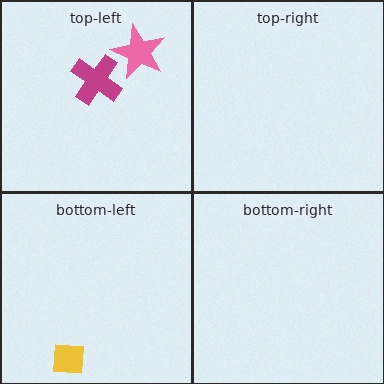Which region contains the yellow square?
The bottom-left region.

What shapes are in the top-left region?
The pink star, the magenta cross.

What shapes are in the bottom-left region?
The yellow square.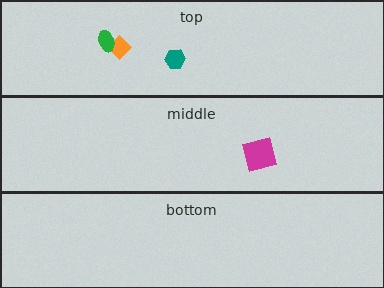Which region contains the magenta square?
The middle region.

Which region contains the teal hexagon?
The top region.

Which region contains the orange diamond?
The top region.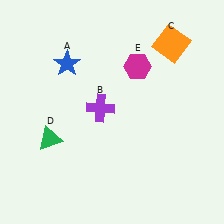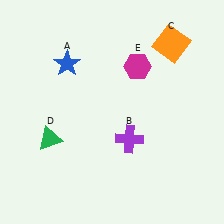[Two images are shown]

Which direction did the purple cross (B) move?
The purple cross (B) moved down.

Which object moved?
The purple cross (B) moved down.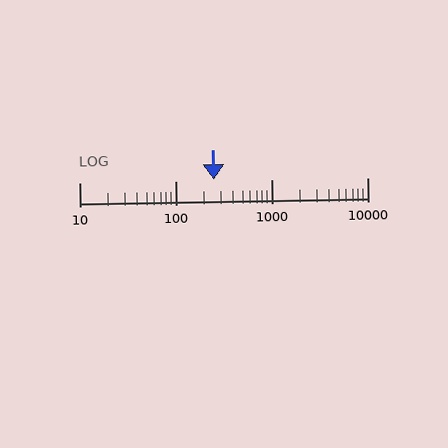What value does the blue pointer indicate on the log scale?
The pointer indicates approximately 250.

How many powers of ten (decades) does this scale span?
The scale spans 3 decades, from 10 to 10000.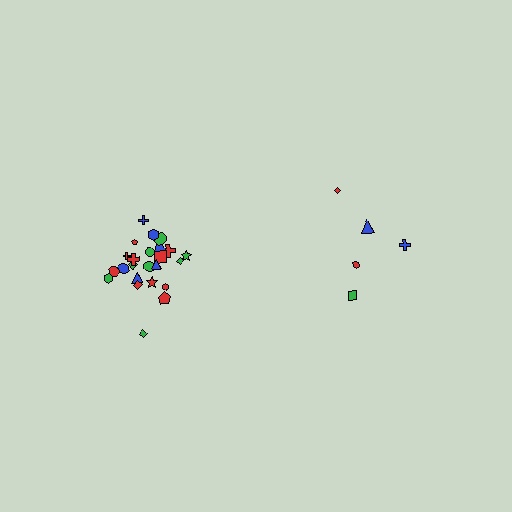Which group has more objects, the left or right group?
The left group.